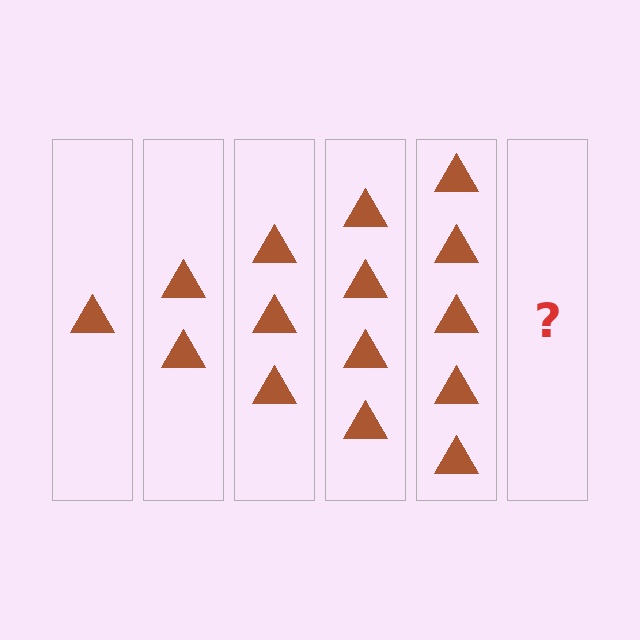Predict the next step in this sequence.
The next step is 6 triangles.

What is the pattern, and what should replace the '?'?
The pattern is that each step adds one more triangle. The '?' should be 6 triangles.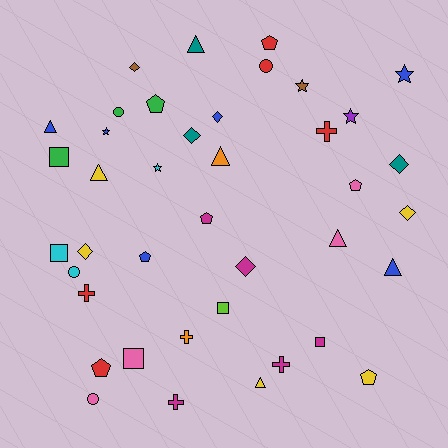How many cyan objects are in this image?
There are 3 cyan objects.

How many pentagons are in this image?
There are 7 pentagons.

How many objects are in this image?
There are 40 objects.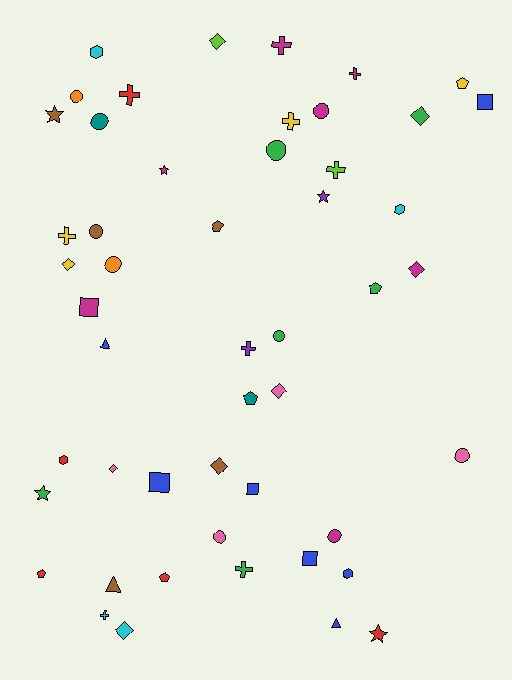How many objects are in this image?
There are 50 objects.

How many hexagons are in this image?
There are 4 hexagons.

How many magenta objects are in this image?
There are 7 magenta objects.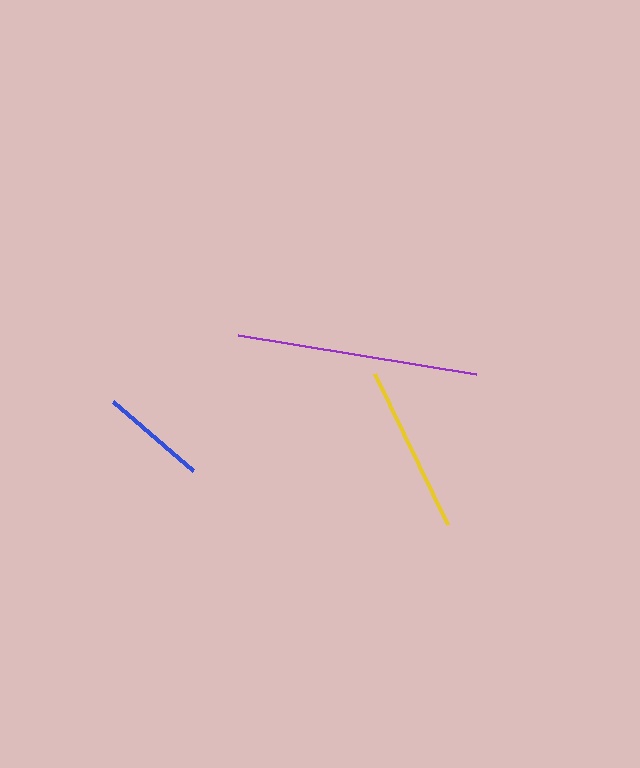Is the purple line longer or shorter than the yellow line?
The purple line is longer than the yellow line.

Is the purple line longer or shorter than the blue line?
The purple line is longer than the blue line.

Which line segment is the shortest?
The blue line is the shortest at approximately 106 pixels.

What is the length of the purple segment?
The purple segment is approximately 241 pixels long.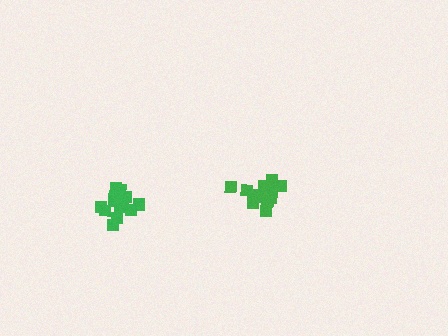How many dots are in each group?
Group 1: 15 dots, Group 2: 16 dots (31 total).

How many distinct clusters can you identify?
There are 2 distinct clusters.